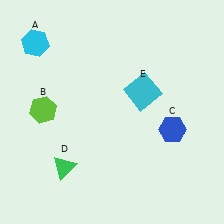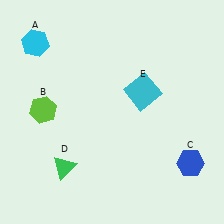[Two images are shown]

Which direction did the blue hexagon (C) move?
The blue hexagon (C) moved down.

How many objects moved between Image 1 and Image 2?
1 object moved between the two images.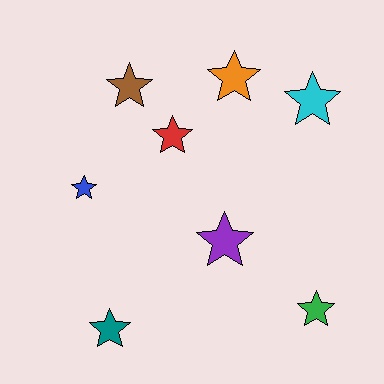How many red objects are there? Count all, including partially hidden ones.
There is 1 red object.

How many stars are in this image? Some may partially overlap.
There are 8 stars.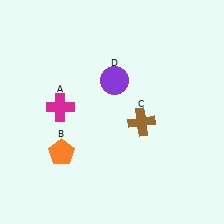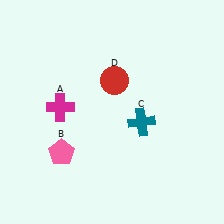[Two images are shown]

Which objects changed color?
B changed from orange to pink. C changed from brown to teal. D changed from purple to red.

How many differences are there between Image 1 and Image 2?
There are 3 differences between the two images.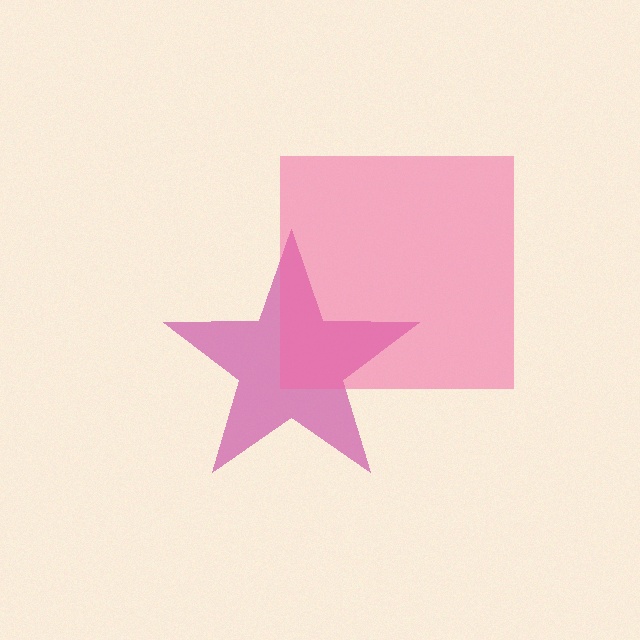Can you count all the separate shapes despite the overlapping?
Yes, there are 2 separate shapes.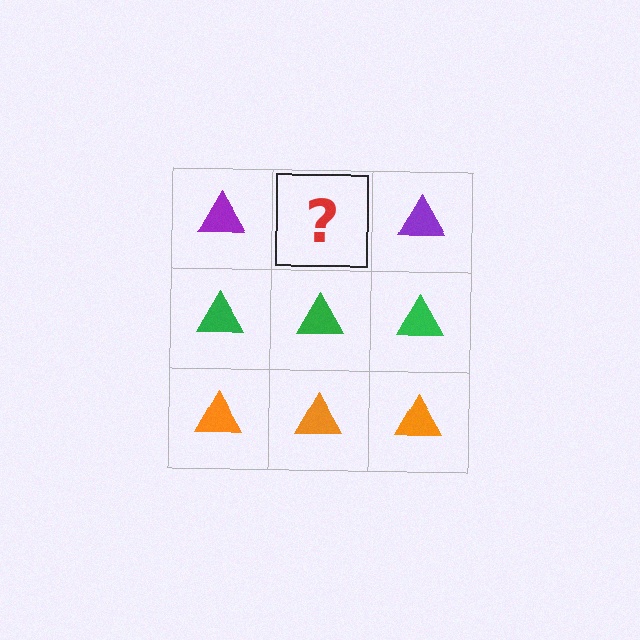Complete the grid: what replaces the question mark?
The question mark should be replaced with a purple triangle.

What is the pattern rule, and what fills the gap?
The rule is that each row has a consistent color. The gap should be filled with a purple triangle.